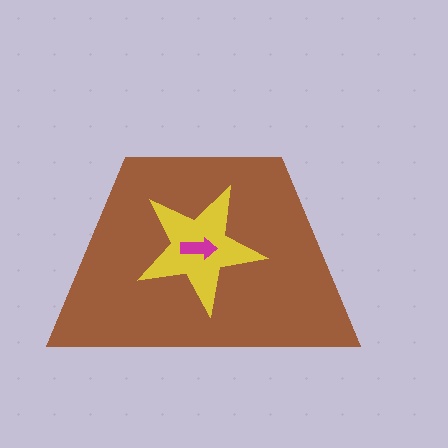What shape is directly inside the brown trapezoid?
The yellow star.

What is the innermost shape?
The magenta arrow.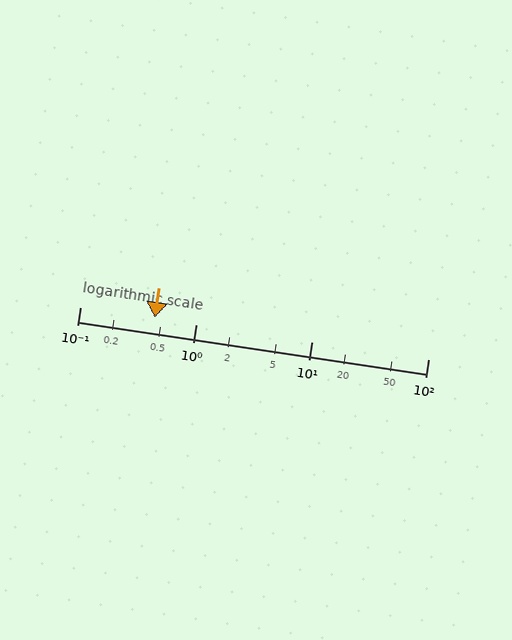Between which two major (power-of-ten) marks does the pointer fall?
The pointer is between 0.1 and 1.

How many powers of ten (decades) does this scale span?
The scale spans 3 decades, from 0.1 to 100.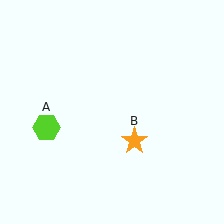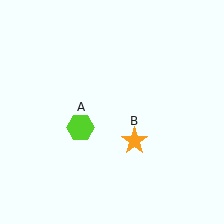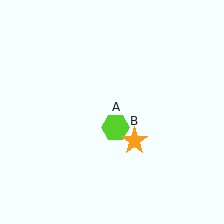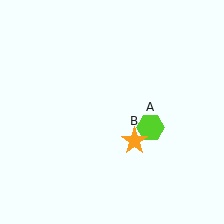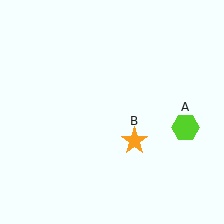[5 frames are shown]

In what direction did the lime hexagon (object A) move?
The lime hexagon (object A) moved right.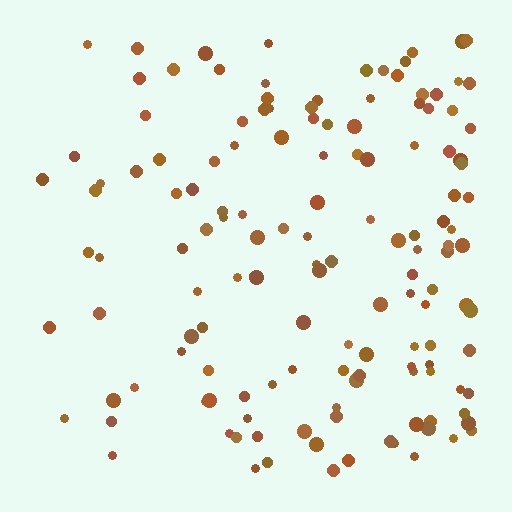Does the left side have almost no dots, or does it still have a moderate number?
Still a moderate number, just noticeably fewer than the right.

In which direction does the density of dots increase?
From left to right, with the right side densest.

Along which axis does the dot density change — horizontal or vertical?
Horizontal.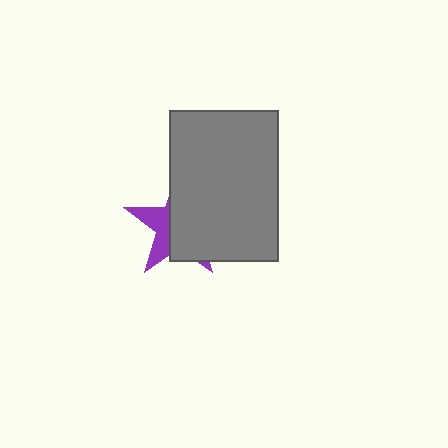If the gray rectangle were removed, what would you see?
You would see the complete purple star.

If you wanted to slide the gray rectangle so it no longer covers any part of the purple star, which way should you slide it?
Slide it right — that is the most direct way to separate the two shapes.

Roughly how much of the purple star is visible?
A small part of it is visible (roughly 36%).